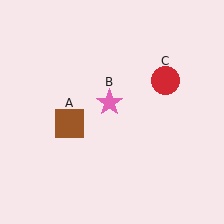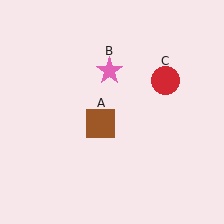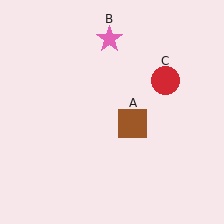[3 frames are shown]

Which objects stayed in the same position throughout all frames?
Red circle (object C) remained stationary.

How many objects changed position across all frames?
2 objects changed position: brown square (object A), pink star (object B).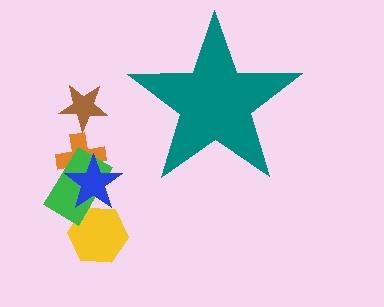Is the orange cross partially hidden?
No, the orange cross is fully visible.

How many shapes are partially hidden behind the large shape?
0 shapes are partially hidden.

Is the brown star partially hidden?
No, the brown star is fully visible.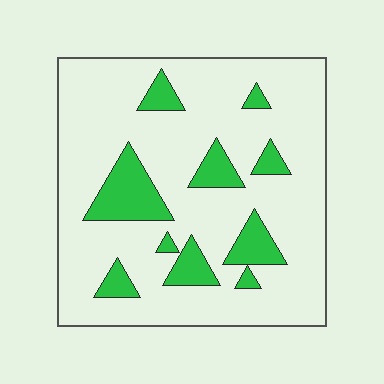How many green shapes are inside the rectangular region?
10.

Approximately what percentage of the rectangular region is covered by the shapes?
Approximately 15%.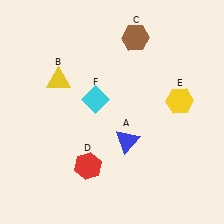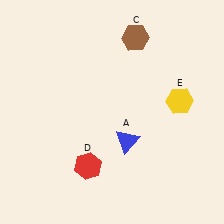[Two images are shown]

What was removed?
The yellow triangle (B), the cyan diamond (F) were removed in Image 2.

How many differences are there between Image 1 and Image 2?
There are 2 differences between the two images.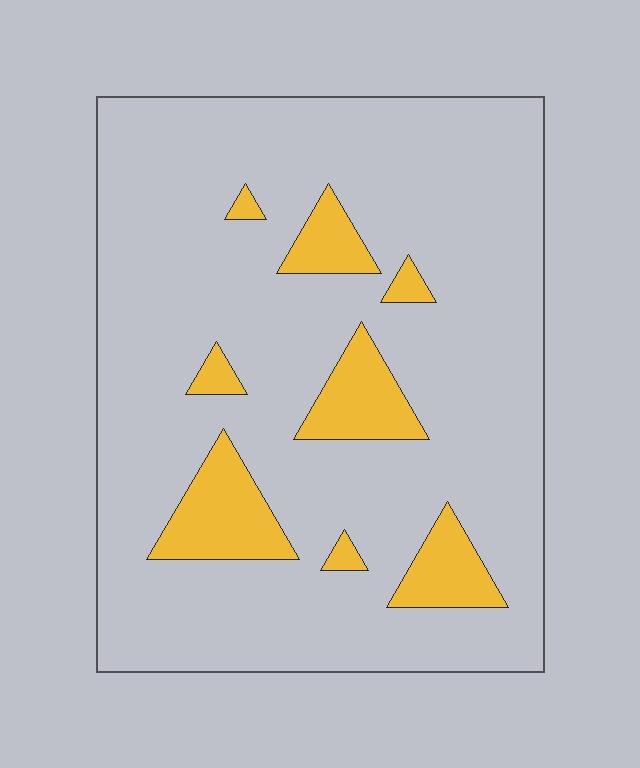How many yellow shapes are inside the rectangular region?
8.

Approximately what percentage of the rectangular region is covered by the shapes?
Approximately 15%.